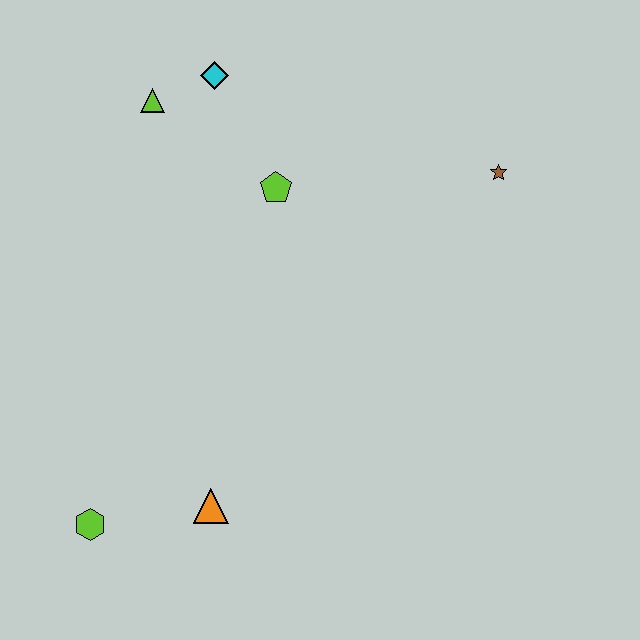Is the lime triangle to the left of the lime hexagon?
No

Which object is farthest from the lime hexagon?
The brown star is farthest from the lime hexagon.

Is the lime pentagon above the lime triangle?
No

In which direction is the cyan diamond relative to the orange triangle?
The cyan diamond is above the orange triangle.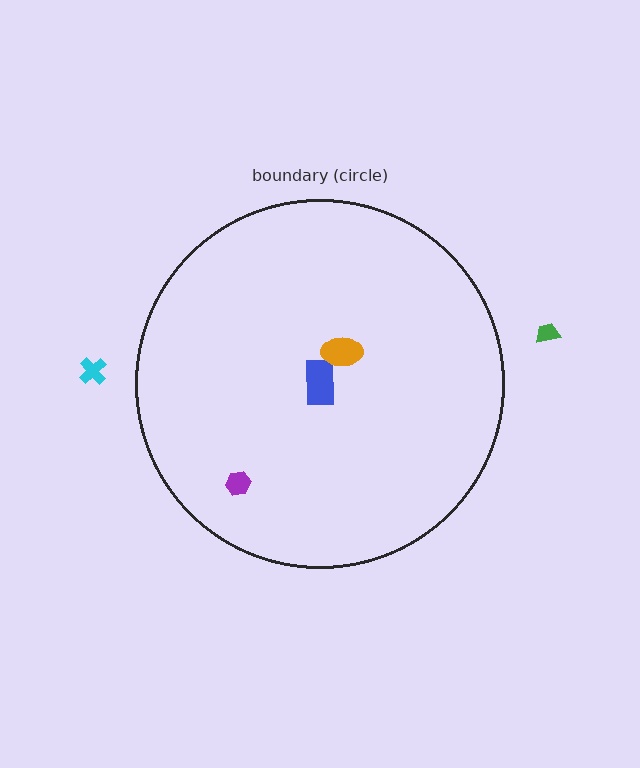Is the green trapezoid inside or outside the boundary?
Outside.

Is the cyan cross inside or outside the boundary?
Outside.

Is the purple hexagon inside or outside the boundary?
Inside.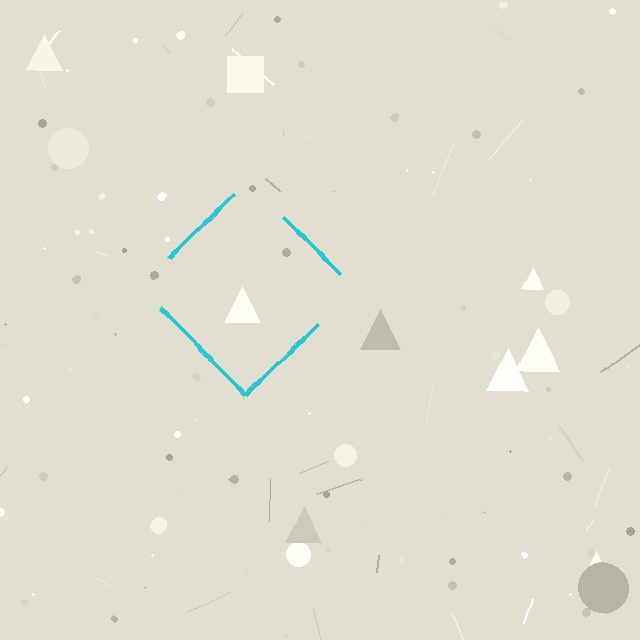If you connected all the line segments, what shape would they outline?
They would outline a diamond.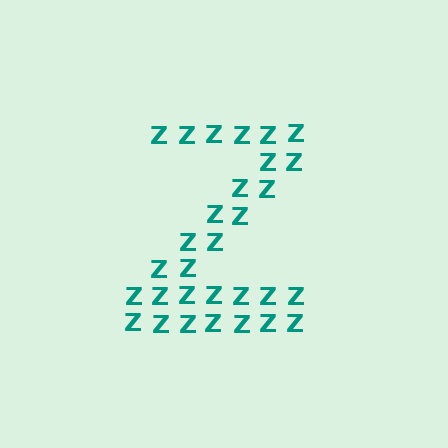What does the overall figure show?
The overall figure shows the letter Z.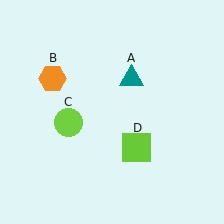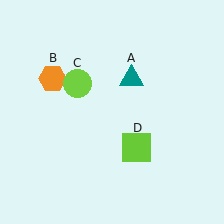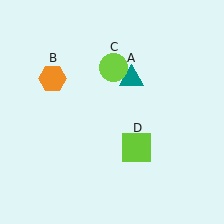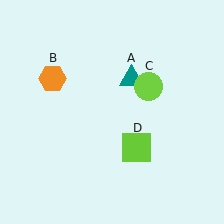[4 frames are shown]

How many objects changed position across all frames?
1 object changed position: lime circle (object C).